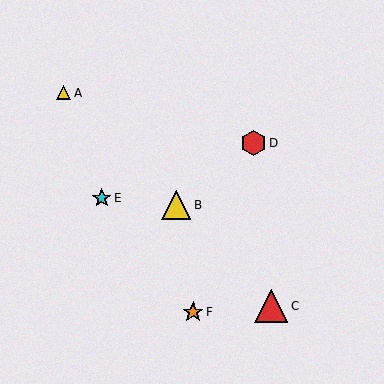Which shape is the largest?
The red triangle (labeled C) is the largest.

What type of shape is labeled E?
Shape E is a cyan star.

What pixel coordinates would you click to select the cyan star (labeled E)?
Click at (102, 198) to select the cyan star E.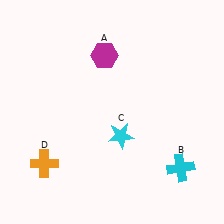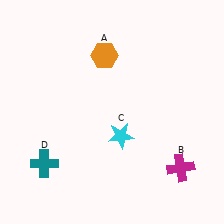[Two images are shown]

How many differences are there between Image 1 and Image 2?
There are 3 differences between the two images.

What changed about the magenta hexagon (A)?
In Image 1, A is magenta. In Image 2, it changed to orange.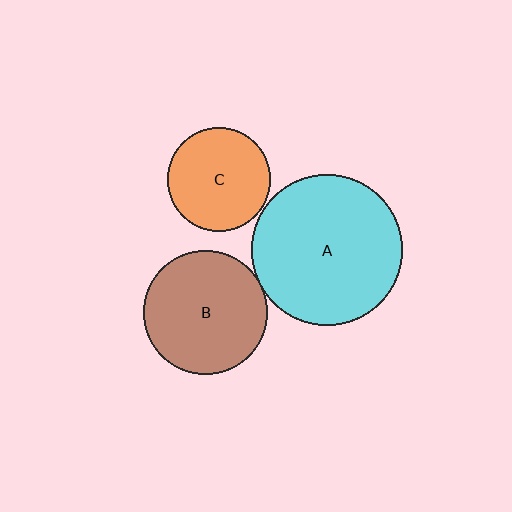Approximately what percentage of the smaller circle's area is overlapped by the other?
Approximately 5%.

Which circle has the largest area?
Circle A (cyan).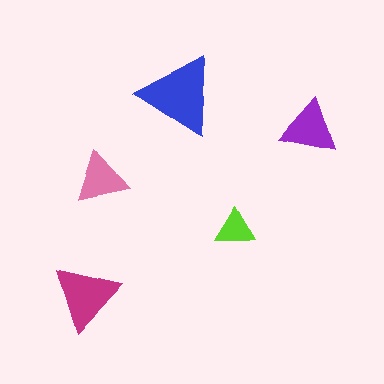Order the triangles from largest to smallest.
the blue one, the magenta one, the purple one, the pink one, the lime one.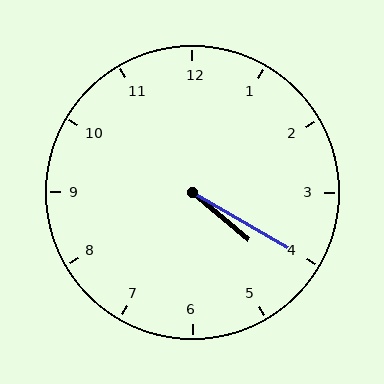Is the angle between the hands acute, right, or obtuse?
It is acute.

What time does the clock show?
4:20.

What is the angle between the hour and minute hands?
Approximately 10 degrees.